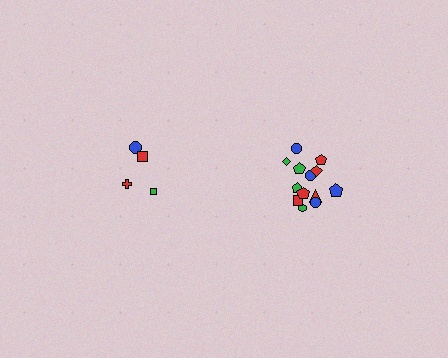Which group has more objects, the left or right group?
The right group.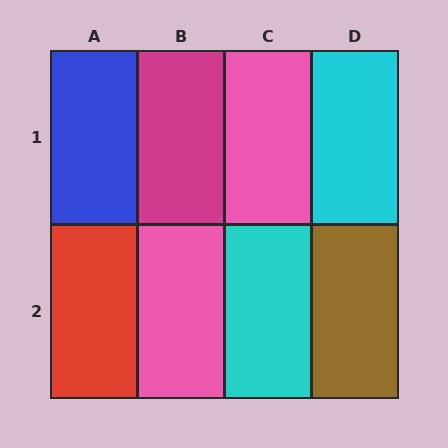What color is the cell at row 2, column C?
Cyan.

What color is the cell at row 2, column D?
Brown.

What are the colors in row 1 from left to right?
Blue, magenta, pink, cyan.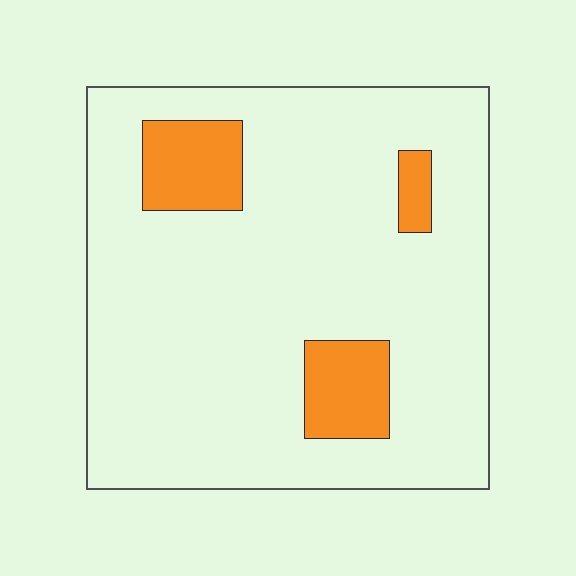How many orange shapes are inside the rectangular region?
3.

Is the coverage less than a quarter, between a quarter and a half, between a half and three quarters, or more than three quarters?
Less than a quarter.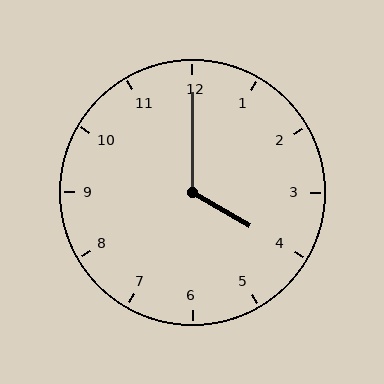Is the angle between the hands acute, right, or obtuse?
It is obtuse.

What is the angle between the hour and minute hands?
Approximately 120 degrees.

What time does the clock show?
4:00.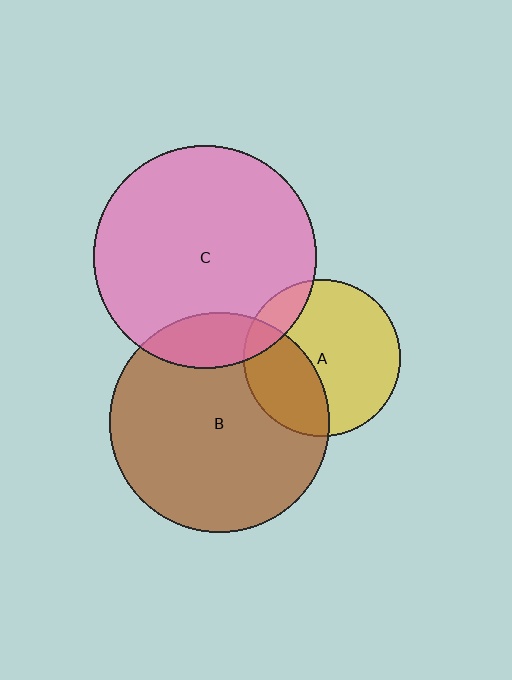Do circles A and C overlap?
Yes.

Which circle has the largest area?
Circle C (pink).